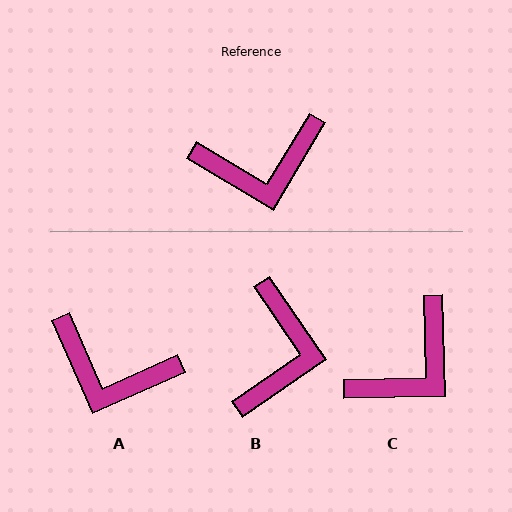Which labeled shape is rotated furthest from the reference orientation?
B, about 65 degrees away.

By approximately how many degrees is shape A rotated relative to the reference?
Approximately 35 degrees clockwise.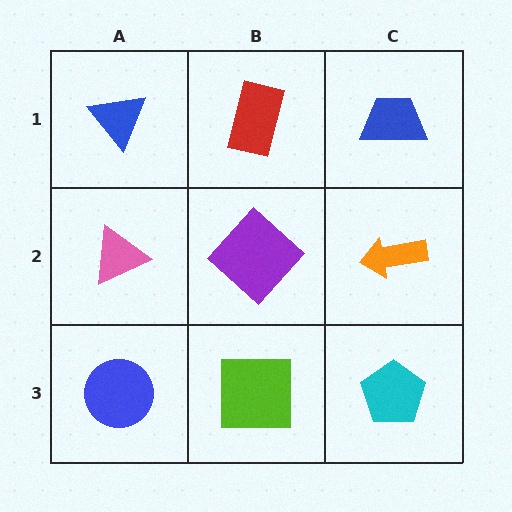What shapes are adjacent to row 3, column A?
A pink triangle (row 2, column A), a lime square (row 3, column B).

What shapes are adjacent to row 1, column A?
A pink triangle (row 2, column A), a red rectangle (row 1, column B).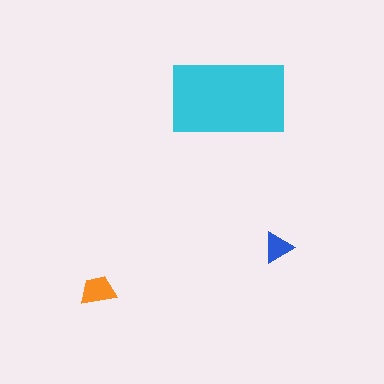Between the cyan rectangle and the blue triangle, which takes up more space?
The cyan rectangle.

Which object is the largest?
The cyan rectangle.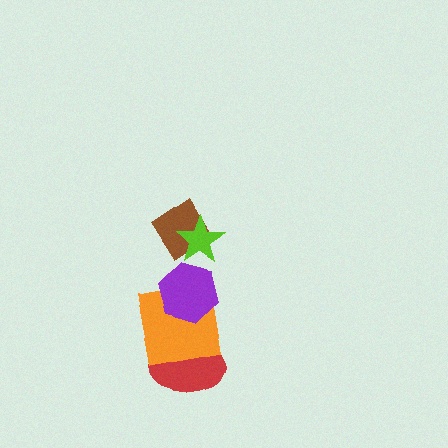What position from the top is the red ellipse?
The red ellipse is 5th from the top.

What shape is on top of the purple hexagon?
The brown diamond is on top of the purple hexagon.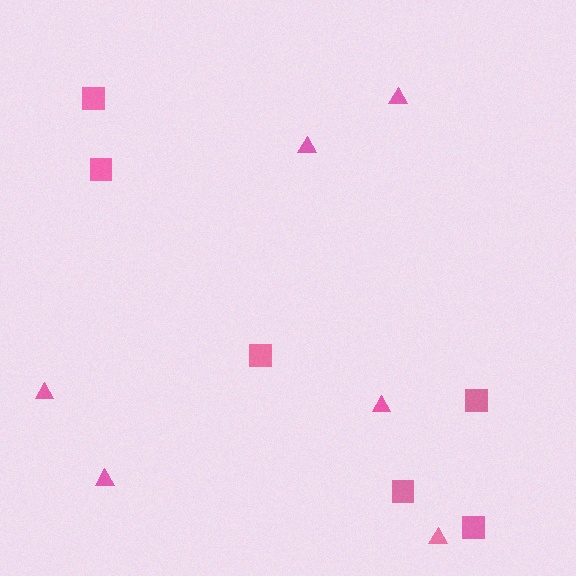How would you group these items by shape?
There are 2 groups: one group of triangles (6) and one group of squares (6).